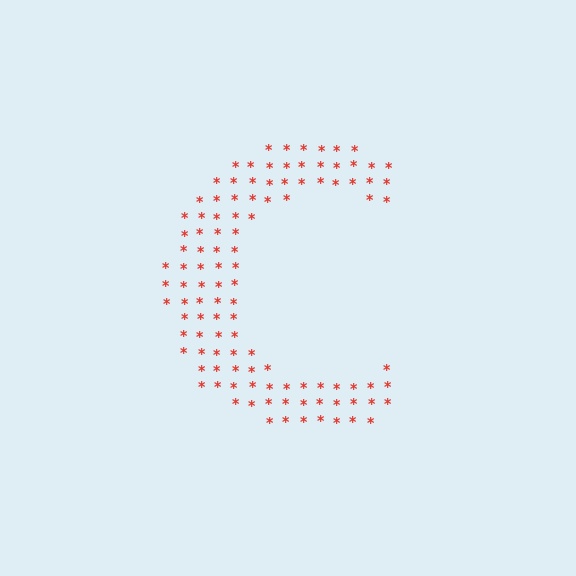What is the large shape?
The large shape is the letter C.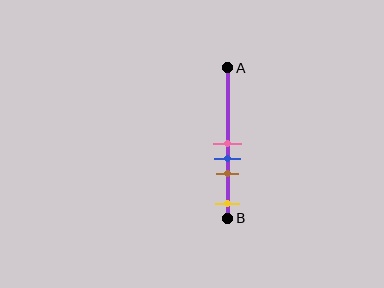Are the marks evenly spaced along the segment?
No, the marks are not evenly spaced.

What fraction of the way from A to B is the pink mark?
The pink mark is approximately 50% (0.5) of the way from A to B.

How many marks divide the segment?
There are 4 marks dividing the segment.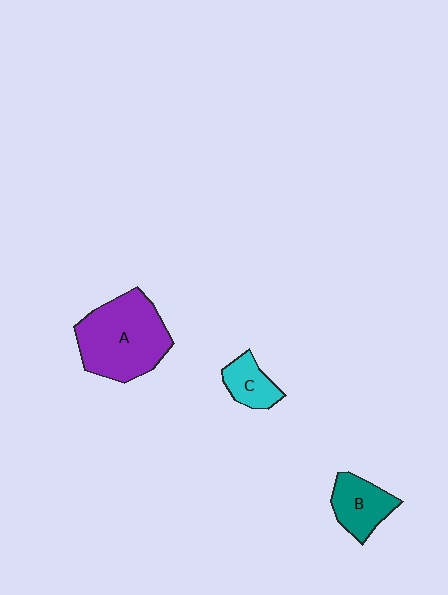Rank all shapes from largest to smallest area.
From largest to smallest: A (purple), B (teal), C (cyan).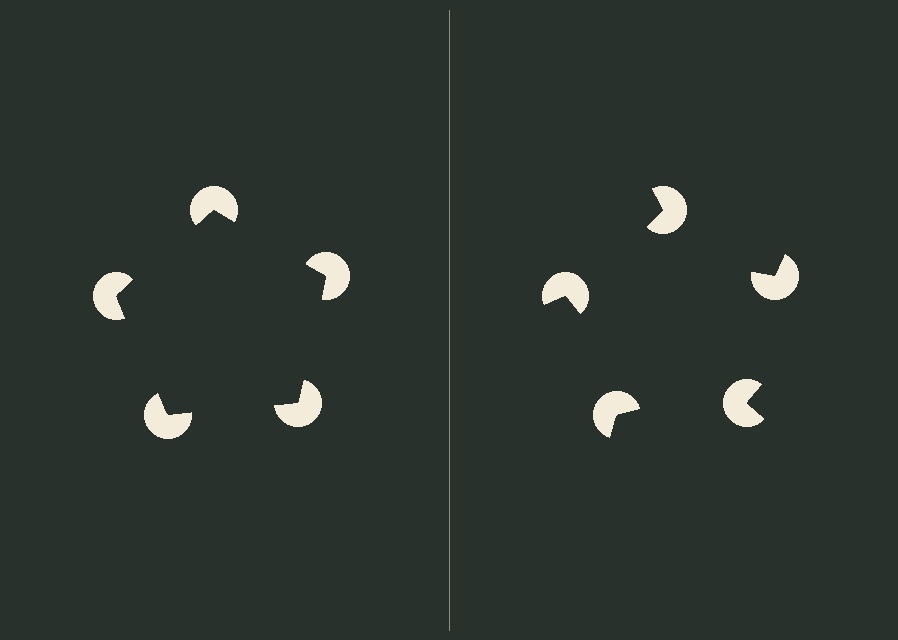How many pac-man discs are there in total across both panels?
10 — 5 on each side.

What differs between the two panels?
The pac-man discs are positioned identically on both sides; only the wedge orientations differ. On the left they align to a pentagon; on the right they are misaligned.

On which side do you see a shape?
An illusory pentagon appears on the left side. On the right side the wedge cuts are rotated, so no coherent shape forms.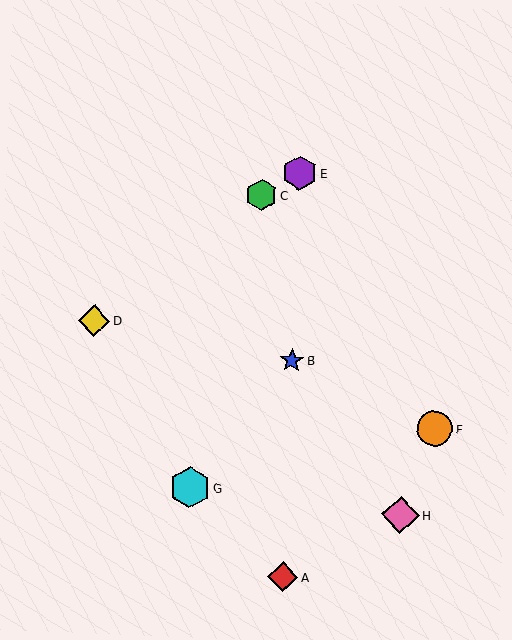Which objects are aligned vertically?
Objects A, B, E are aligned vertically.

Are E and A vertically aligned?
Yes, both are at x≈300.